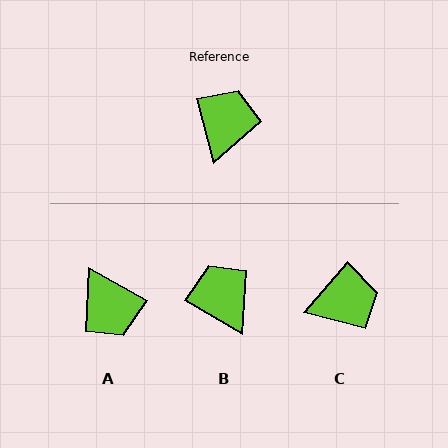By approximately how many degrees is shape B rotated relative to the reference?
Approximately 45 degrees counter-clockwise.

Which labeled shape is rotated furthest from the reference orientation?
A, about 134 degrees away.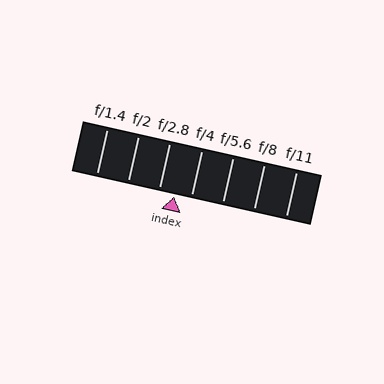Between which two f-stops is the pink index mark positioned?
The index mark is between f/2.8 and f/4.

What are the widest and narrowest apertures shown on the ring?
The widest aperture shown is f/1.4 and the narrowest is f/11.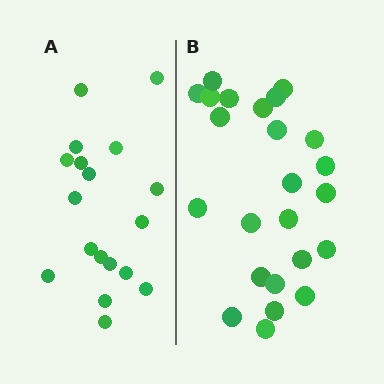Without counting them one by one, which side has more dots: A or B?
Region B (the right region) has more dots.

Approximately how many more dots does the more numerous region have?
Region B has about 6 more dots than region A.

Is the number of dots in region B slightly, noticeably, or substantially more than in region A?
Region B has noticeably more, but not dramatically so. The ratio is roughly 1.3 to 1.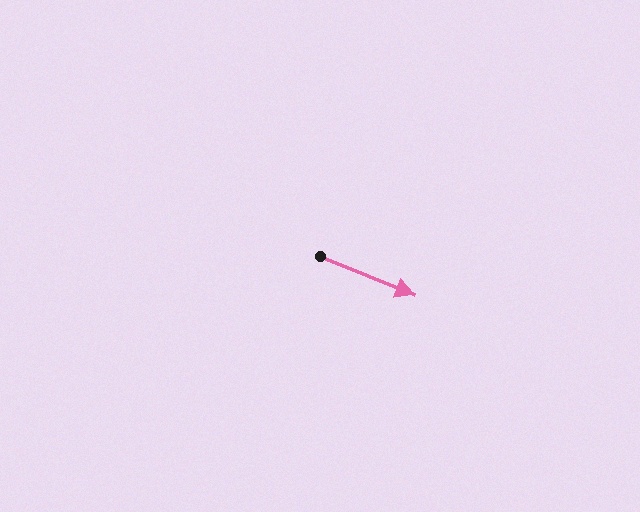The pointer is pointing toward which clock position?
Roughly 4 o'clock.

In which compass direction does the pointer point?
East.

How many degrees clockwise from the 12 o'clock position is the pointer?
Approximately 112 degrees.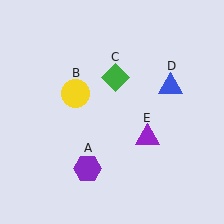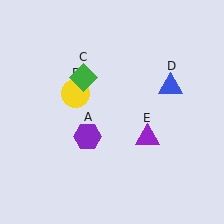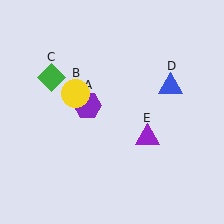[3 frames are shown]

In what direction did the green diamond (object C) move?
The green diamond (object C) moved left.